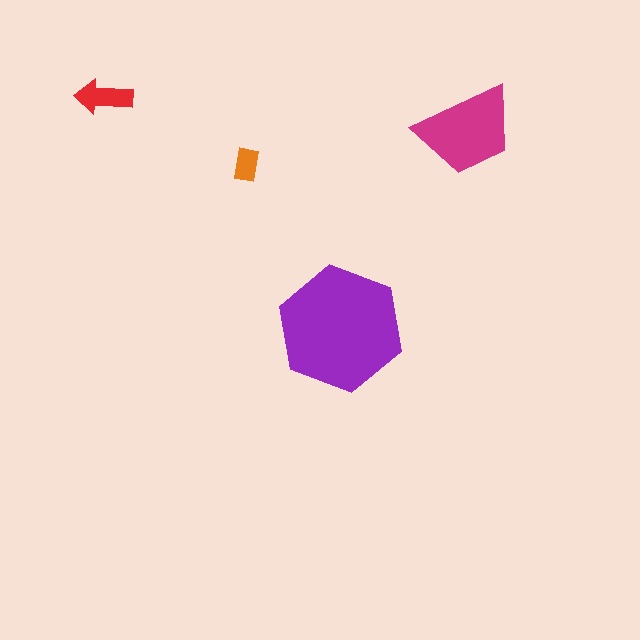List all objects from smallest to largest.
The orange rectangle, the red arrow, the magenta trapezoid, the purple hexagon.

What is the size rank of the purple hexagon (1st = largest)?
1st.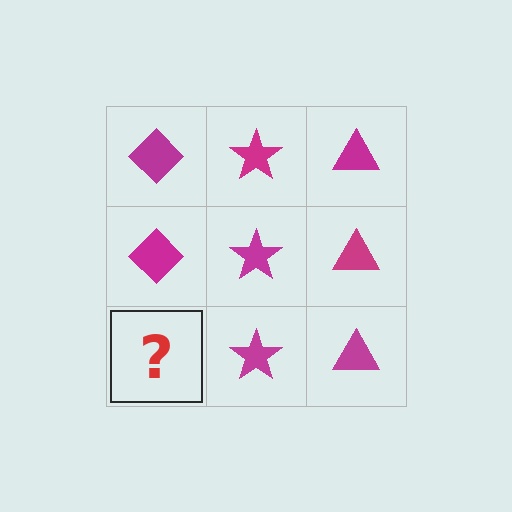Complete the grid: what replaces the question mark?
The question mark should be replaced with a magenta diamond.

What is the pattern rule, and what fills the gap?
The rule is that each column has a consistent shape. The gap should be filled with a magenta diamond.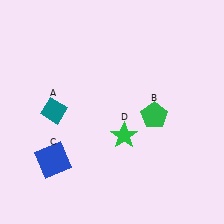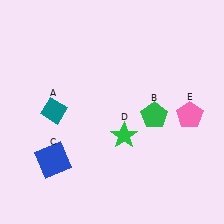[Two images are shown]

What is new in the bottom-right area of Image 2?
A pink pentagon (E) was added in the bottom-right area of Image 2.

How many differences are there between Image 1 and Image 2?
There is 1 difference between the two images.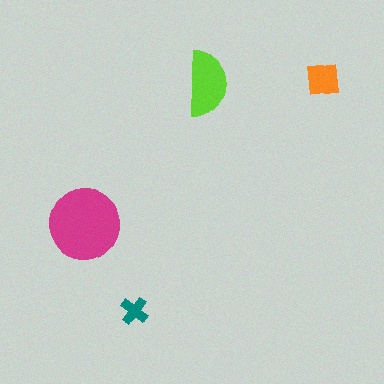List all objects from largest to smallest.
The magenta circle, the lime semicircle, the orange square, the teal cross.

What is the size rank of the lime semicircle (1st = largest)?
2nd.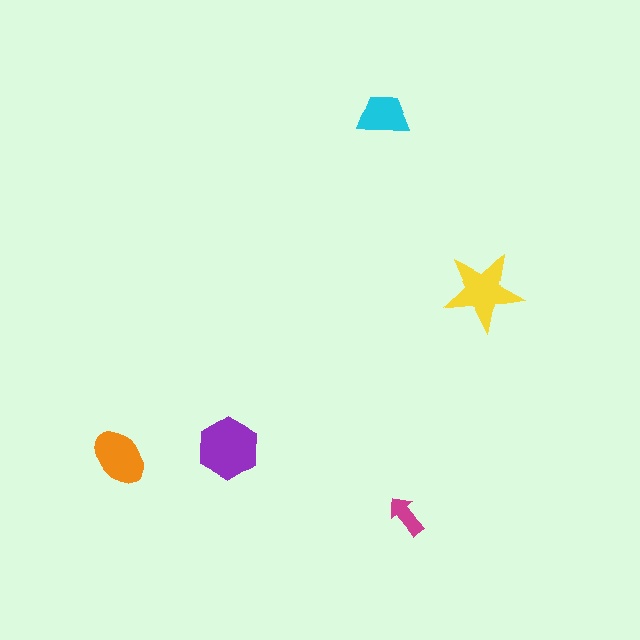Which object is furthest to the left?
The orange ellipse is leftmost.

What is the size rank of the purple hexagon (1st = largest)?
1st.